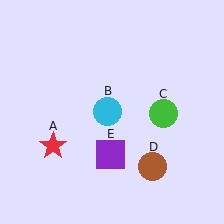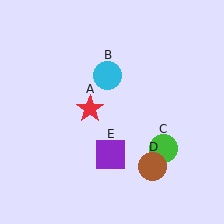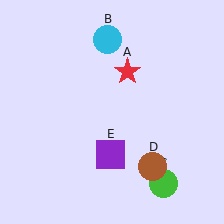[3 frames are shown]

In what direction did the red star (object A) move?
The red star (object A) moved up and to the right.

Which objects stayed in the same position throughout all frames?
Brown circle (object D) and purple square (object E) remained stationary.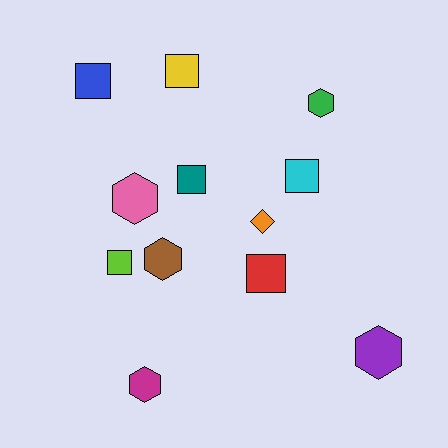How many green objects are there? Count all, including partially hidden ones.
There is 1 green object.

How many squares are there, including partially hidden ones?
There are 6 squares.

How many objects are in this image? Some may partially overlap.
There are 12 objects.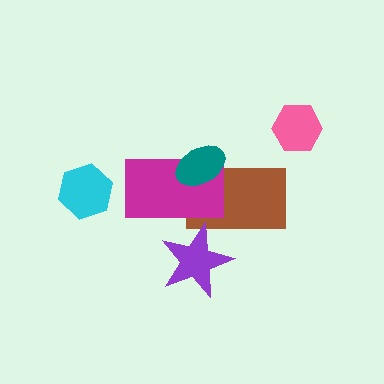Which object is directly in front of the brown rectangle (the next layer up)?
The magenta rectangle is directly in front of the brown rectangle.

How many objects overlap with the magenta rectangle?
3 objects overlap with the magenta rectangle.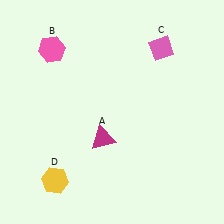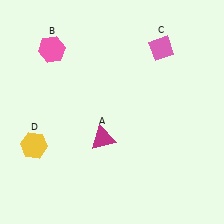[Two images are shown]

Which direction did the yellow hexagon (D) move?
The yellow hexagon (D) moved up.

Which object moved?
The yellow hexagon (D) moved up.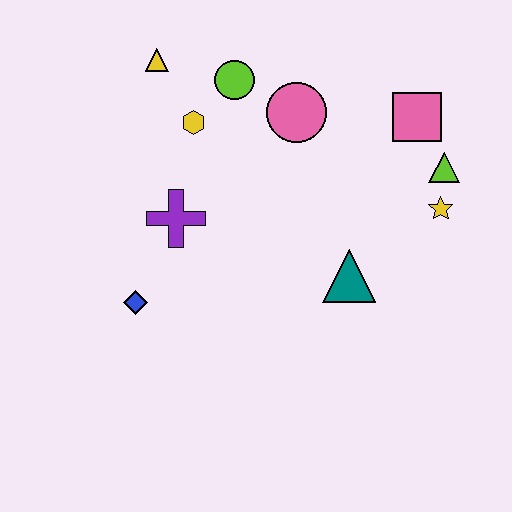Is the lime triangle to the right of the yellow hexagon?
Yes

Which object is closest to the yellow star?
The lime triangle is closest to the yellow star.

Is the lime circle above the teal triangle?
Yes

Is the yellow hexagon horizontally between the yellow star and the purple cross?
Yes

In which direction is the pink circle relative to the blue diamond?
The pink circle is above the blue diamond.